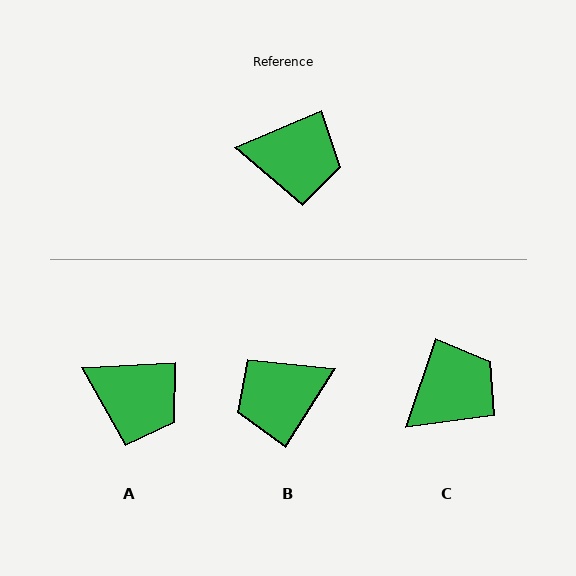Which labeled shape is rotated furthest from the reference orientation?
B, about 146 degrees away.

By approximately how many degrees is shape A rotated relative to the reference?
Approximately 20 degrees clockwise.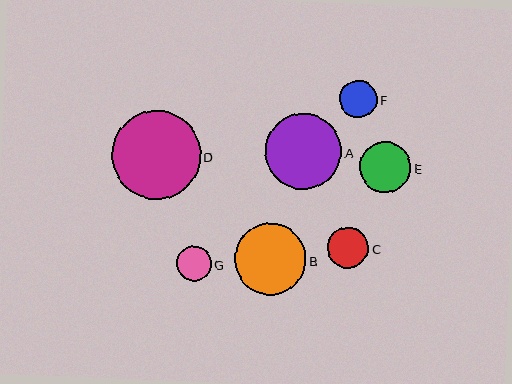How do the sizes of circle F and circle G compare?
Circle F and circle G are approximately the same size.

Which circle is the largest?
Circle D is the largest with a size of approximately 89 pixels.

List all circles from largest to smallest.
From largest to smallest: D, A, B, E, C, F, G.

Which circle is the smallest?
Circle G is the smallest with a size of approximately 35 pixels.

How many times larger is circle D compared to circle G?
Circle D is approximately 2.5 times the size of circle G.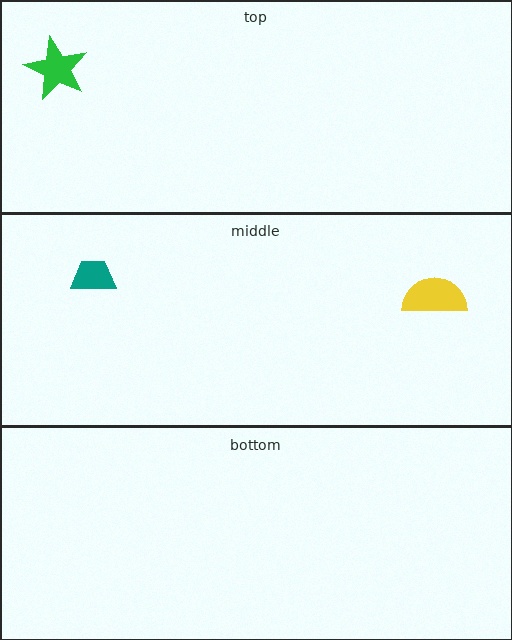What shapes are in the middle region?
The yellow semicircle, the teal trapezoid.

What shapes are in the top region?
The green star.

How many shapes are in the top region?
1.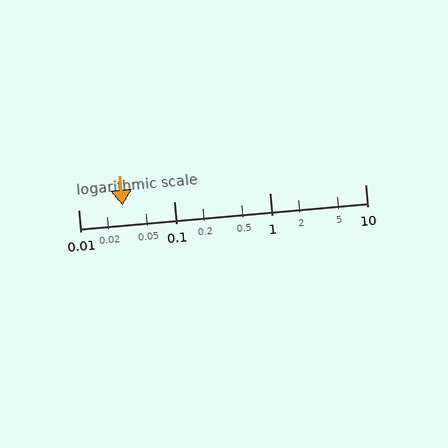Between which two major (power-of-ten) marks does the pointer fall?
The pointer is between 0.01 and 0.1.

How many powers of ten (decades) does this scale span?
The scale spans 3 decades, from 0.01 to 10.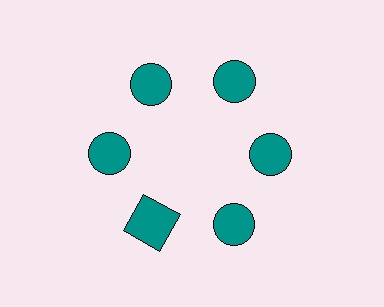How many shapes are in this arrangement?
There are 6 shapes arranged in a ring pattern.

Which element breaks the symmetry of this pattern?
The teal square at roughly the 7 o'clock position breaks the symmetry. All other shapes are teal circles.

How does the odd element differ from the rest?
It has a different shape: square instead of circle.